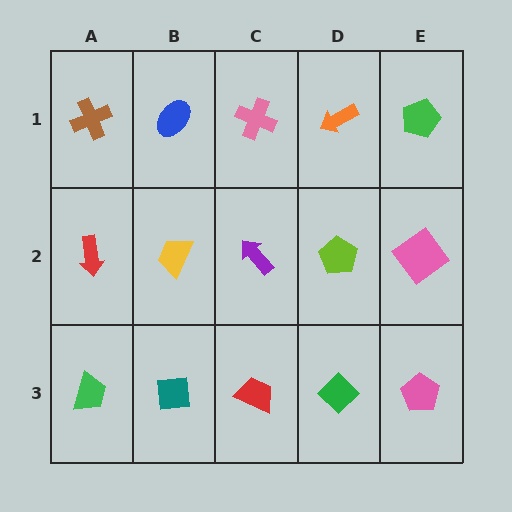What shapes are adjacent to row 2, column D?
An orange arrow (row 1, column D), a green diamond (row 3, column D), a purple arrow (row 2, column C), a pink diamond (row 2, column E).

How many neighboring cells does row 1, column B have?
3.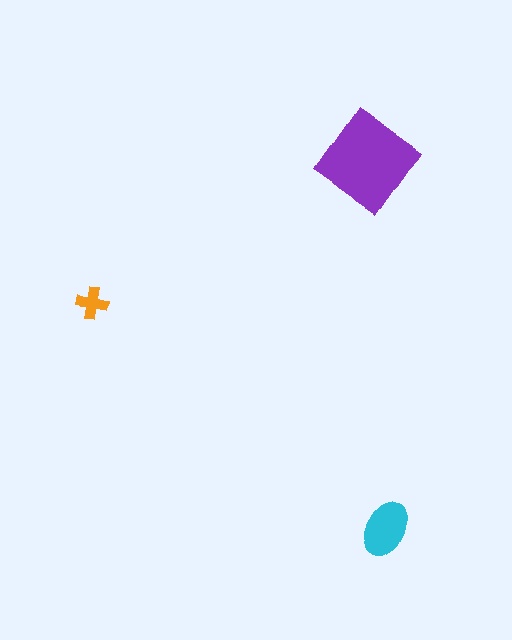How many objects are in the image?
There are 3 objects in the image.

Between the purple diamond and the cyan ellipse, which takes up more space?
The purple diamond.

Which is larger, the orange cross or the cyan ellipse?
The cyan ellipse.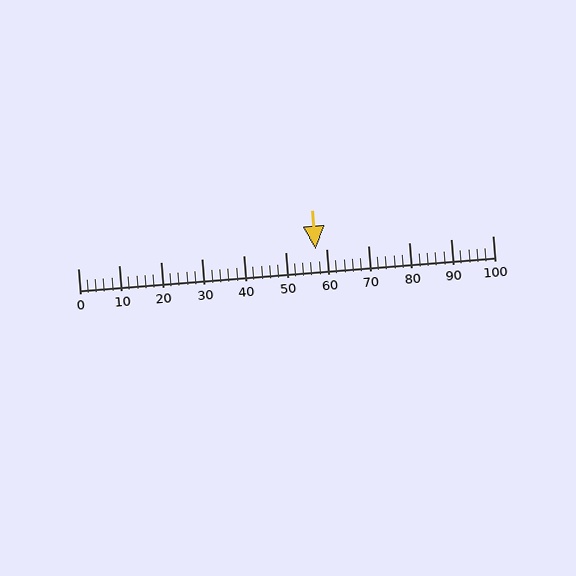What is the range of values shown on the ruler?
The ruler shows values from 0 to 100.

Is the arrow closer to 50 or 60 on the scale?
The arrow is closer to 60.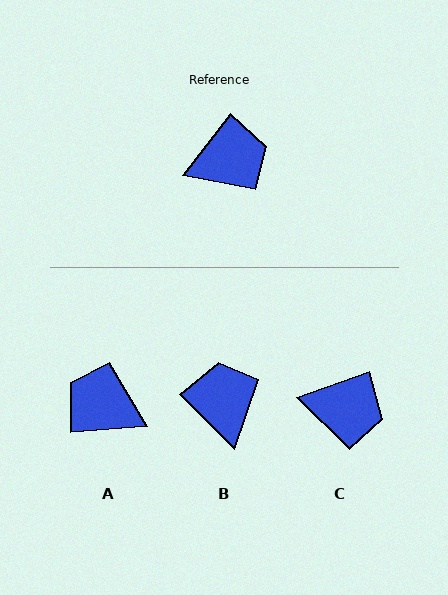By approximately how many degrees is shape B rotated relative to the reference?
Approximately 82 degrees counter-clockwise.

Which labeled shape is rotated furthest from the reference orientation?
A, about 132 degrees away.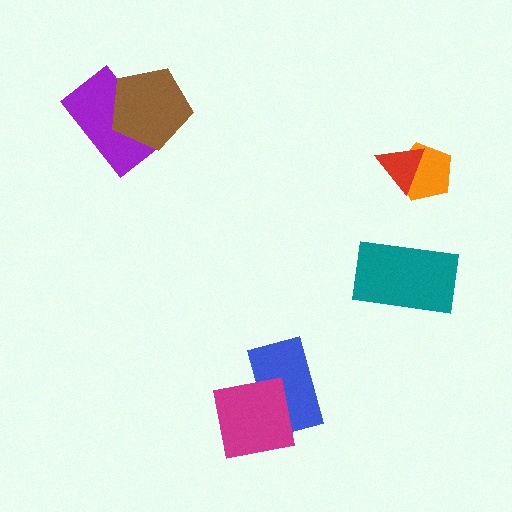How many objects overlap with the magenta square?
1 object overlaps with the magenta square.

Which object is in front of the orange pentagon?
The red triangle is in front of the orange pentagon.